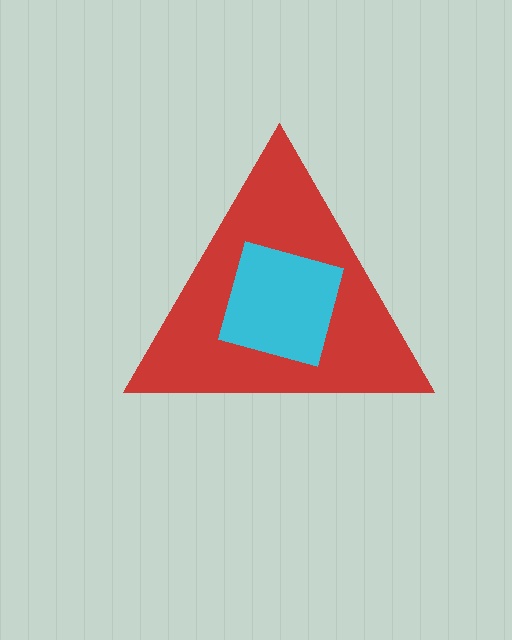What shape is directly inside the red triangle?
The cyan diamond.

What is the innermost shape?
The cyan diamond.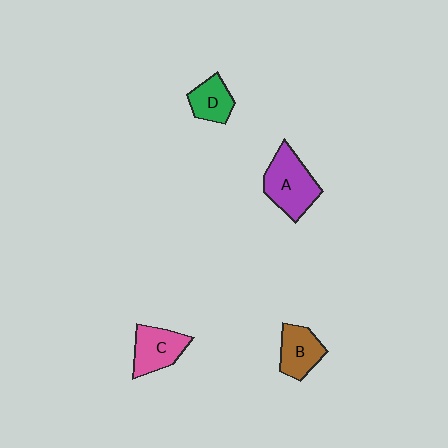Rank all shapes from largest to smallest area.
From largest to smallest: A (purple), C (pink), B (brown), D (green).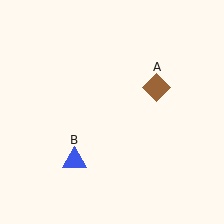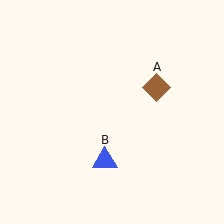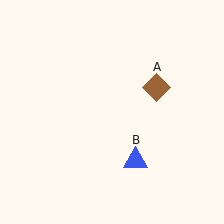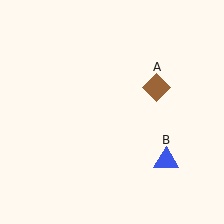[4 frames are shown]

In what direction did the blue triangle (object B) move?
The blue triangle (object B) moved right.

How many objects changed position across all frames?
1 object changed position: blue triangle (object B).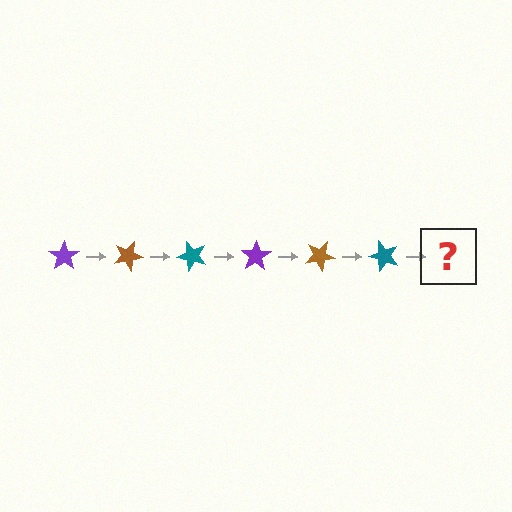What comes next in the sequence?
The next element should be a purple star, rotated 150 degrees from the start.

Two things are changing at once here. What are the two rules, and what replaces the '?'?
The two rules are that it rotates 25 degrees each step and the color cycles through purple, brown, and teal. The '?' should be a purple star, rotated 150 degrees from the start.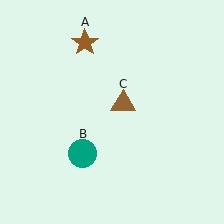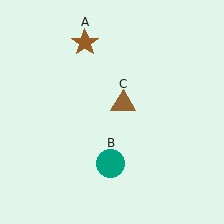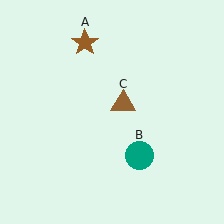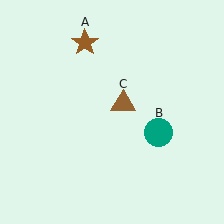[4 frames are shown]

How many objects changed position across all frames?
1 object changed position: teal circle (object B).